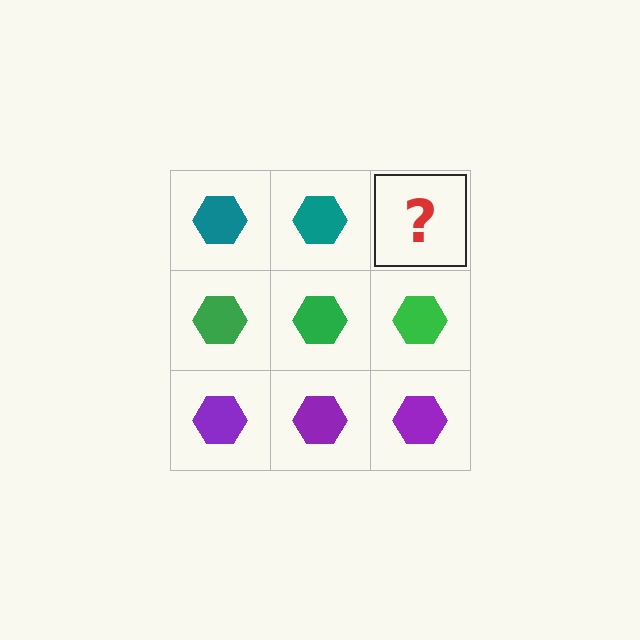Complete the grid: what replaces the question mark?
The question mark should be replaced with a teal hexagon.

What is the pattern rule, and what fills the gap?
The rule is that each row has a consistent color. The gap should be filled with a teal hexagon.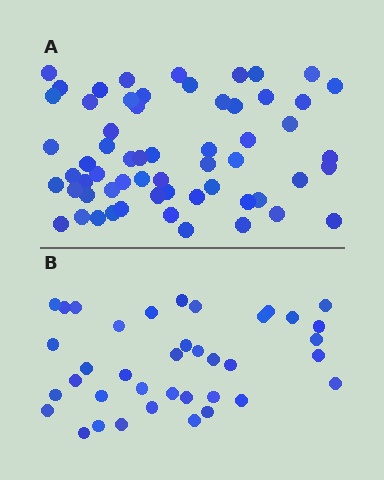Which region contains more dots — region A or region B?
Region A (the top region) has more dots.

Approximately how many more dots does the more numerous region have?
Region A has approximately 20 more dots than region B.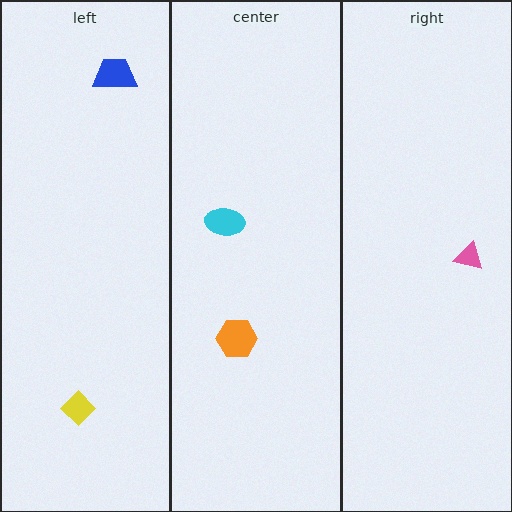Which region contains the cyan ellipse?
The center region.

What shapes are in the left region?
The blue trapezoid, the yellow diamond.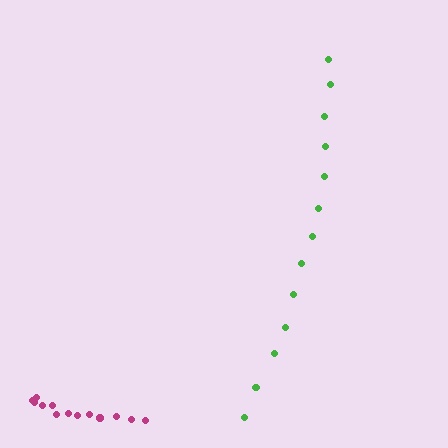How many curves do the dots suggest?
There are 2 distinct paths.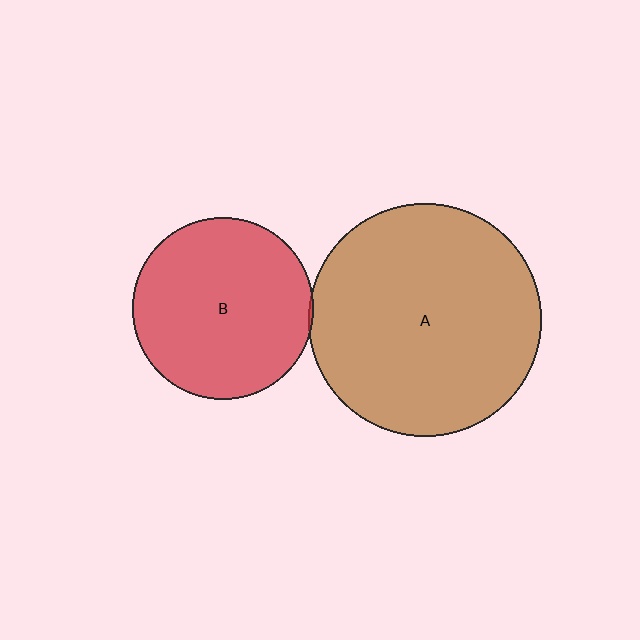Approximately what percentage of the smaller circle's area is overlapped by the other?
Approximately 5%.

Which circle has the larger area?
Circle A (brown).